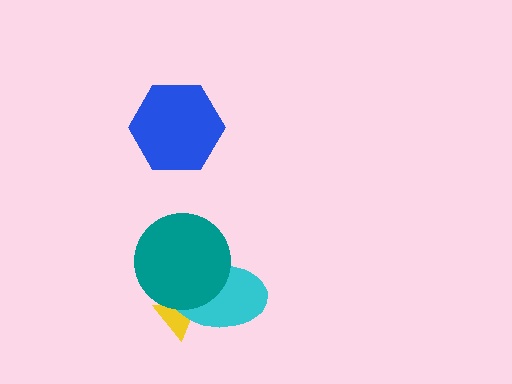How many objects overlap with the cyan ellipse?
2 objects overlap with the cyan ellipse.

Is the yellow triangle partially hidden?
Yes, it is partially covered by another shape.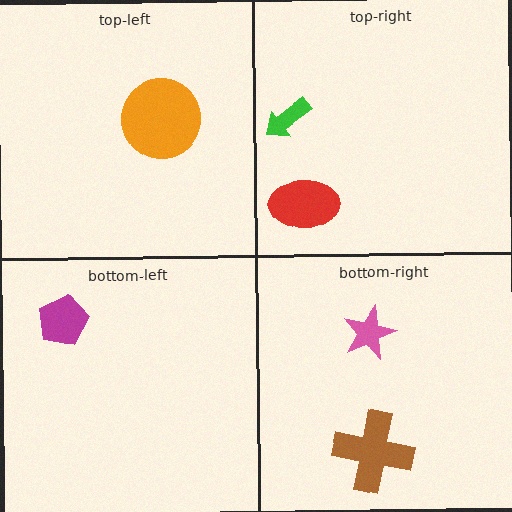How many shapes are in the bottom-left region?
1.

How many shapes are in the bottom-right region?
2.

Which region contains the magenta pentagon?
The bottom-left region.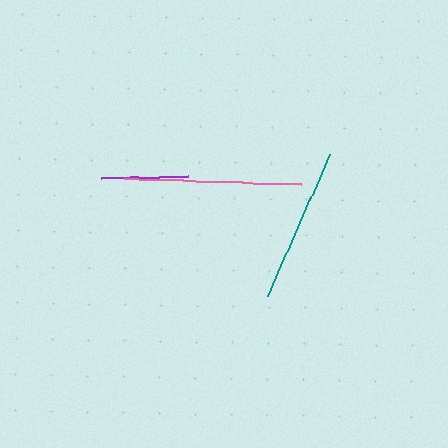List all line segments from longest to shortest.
From longest to shortest: pink, teal, purple.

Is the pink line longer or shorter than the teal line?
The pink line is longer than the teal line.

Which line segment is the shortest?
The purple line is the shortest at approximately 87 pixels.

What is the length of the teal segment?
The teal segment is approximately 155 pixels long.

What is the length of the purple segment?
The purple segment is approximately 87 pixels long.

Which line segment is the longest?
The pink line is the longest at approximately 177 pixels.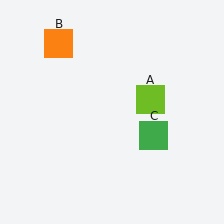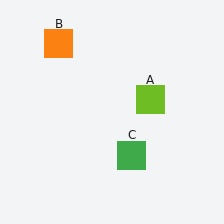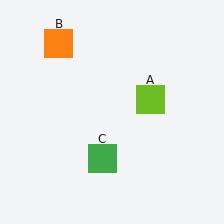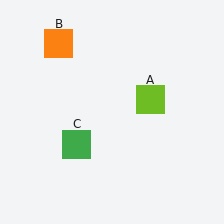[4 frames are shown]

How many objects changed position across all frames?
1 object changed position: green square (object C).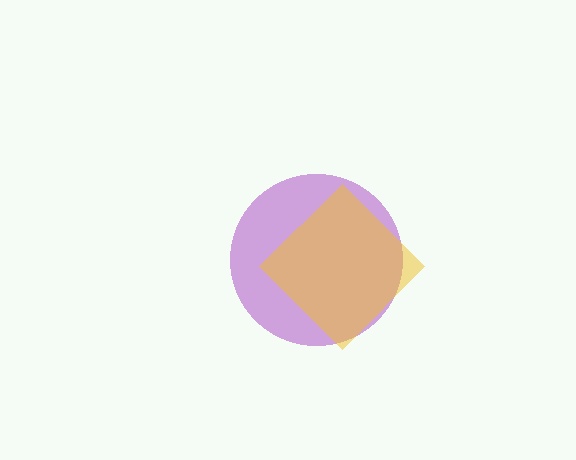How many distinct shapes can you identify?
There are 2 distinct shapes: a purple circle, a yellow diamond.